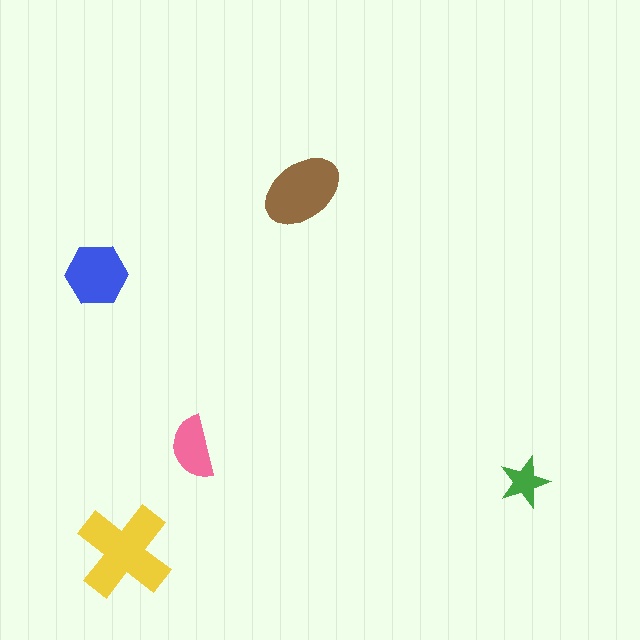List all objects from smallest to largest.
The green star, the pink semicircle, the blue hexagon, the brown ellipse, the yellow cross.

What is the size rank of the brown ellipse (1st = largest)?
2nd.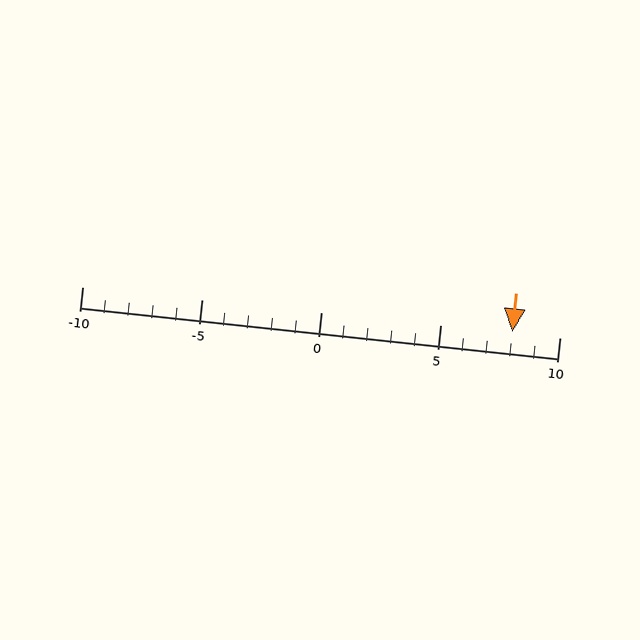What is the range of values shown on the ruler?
The ruler shows values from -10 to 10.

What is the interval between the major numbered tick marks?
The major tick marks are spaced 5 units apart.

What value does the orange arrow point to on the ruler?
The orange arrow points to approximately 8.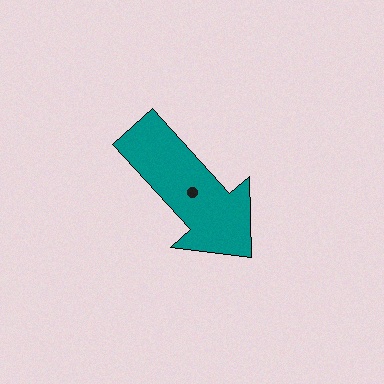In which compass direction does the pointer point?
Southeast.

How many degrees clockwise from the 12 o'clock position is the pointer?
Approximately 138 degrees.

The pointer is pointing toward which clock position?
Roughly 5 o'clock.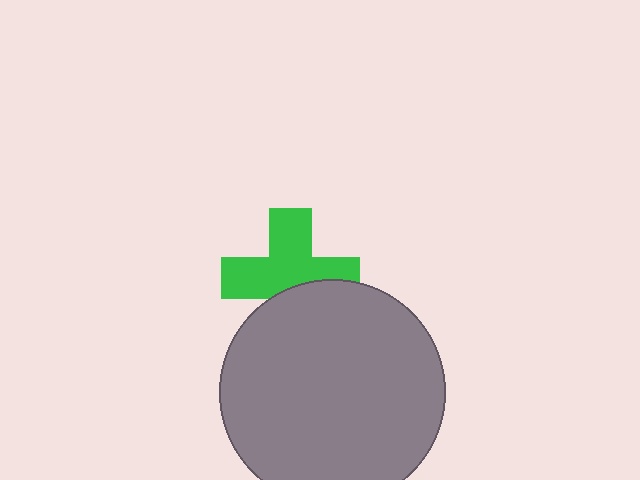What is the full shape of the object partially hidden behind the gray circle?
The partially hidden object is a green cross.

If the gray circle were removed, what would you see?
You would see the complete green cross.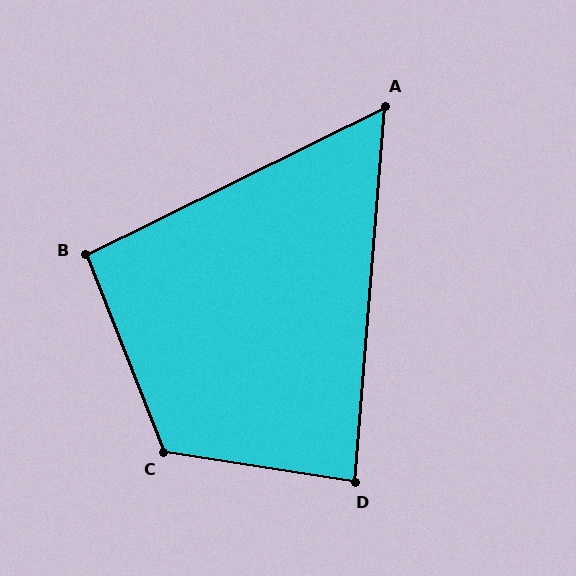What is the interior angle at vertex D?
Approximately 85 degrees (approximately right).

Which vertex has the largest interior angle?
C, at approximately 121 degrees.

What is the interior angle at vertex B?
Approximately 95 degrees (approximately right).